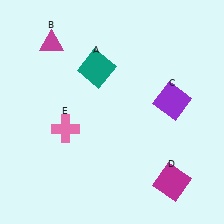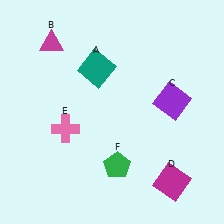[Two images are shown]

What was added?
A green pentagon (F) was added in Image 2.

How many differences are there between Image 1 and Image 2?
There is 1 difference between the two images.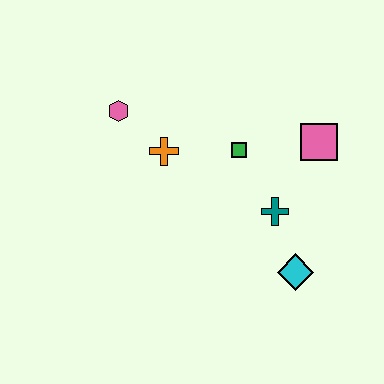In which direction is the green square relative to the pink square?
The green square is to the left of the pink square.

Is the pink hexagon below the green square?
No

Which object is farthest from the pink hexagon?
The cyan diamond is farthest from the pink hexagon.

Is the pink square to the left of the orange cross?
No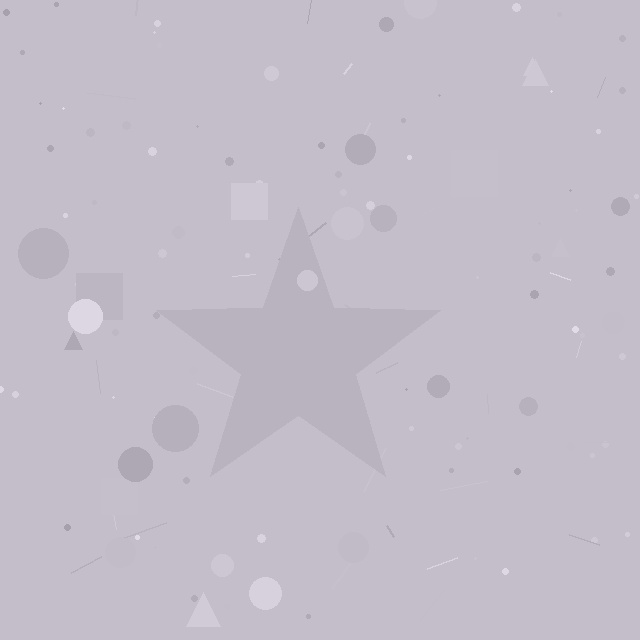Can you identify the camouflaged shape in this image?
The camouflaged shape is a star.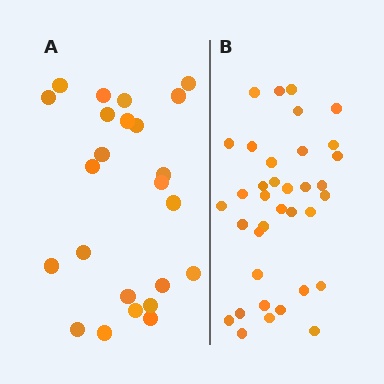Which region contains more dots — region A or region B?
Region B (the right region) has more dots.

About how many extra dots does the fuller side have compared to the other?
Region B has roughly 12 or so more dots than region A.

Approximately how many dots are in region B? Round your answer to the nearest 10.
About 40 dots. (The exact count is 36, which rounds to 40.)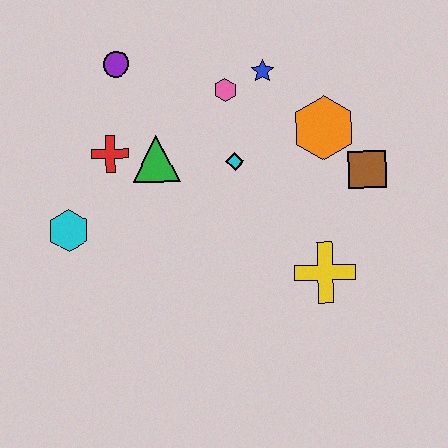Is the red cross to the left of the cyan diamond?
Yes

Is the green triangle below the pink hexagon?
Yes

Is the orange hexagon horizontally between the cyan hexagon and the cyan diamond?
No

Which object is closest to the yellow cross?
The brown square is closest to the yellow cross.